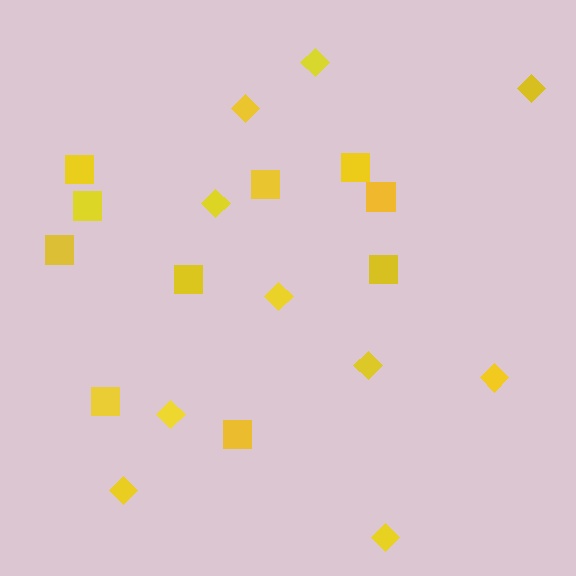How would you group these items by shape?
There are 2 groups: one group of squares (10) and one group of diamonds (10).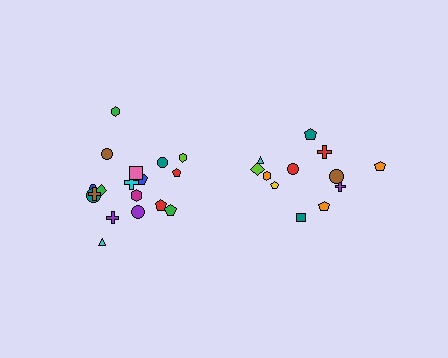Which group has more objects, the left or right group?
The left group.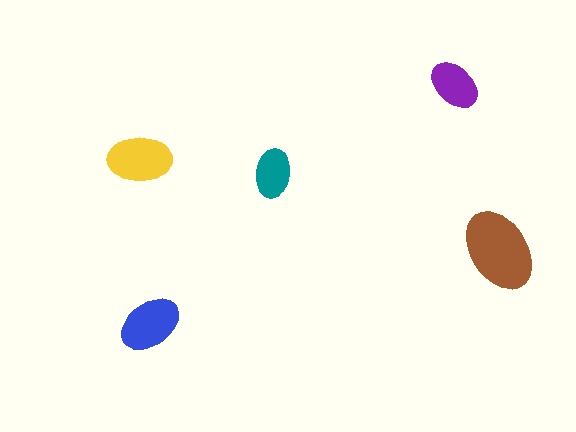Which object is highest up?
The purple ellipse is topmost.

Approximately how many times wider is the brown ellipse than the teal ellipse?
About 1.5 times wider.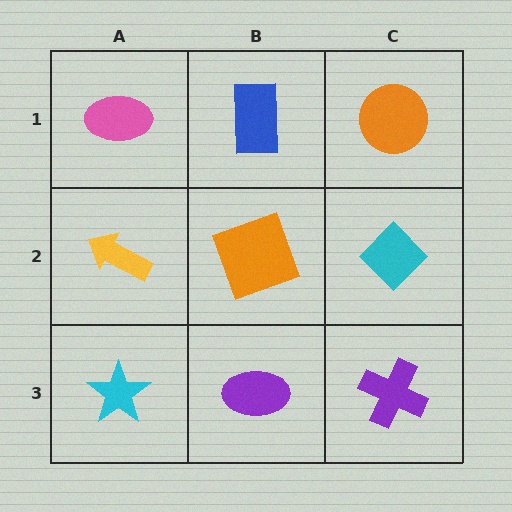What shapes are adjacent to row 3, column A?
A yellow arrow (row 2, column A), a purple ellipse (row 3, column B).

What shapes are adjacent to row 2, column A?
A pink ellipse (row 1, column A), a cyan star (row 3, column A), an orange square (row 2, column B).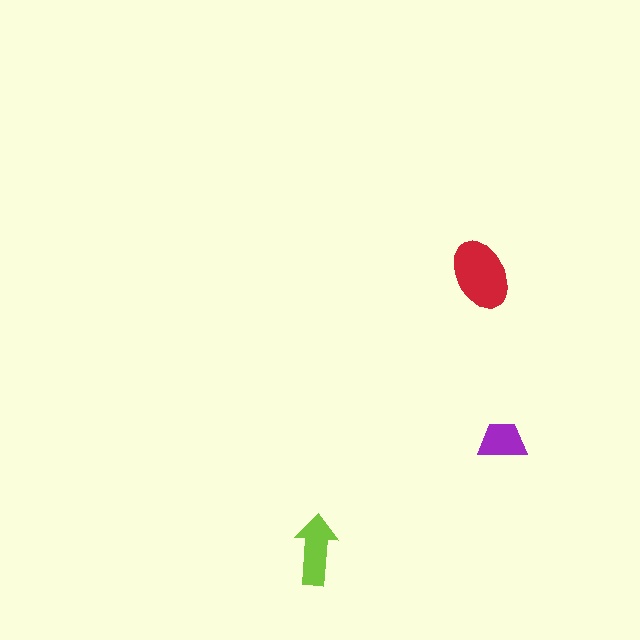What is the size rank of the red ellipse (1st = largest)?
1st.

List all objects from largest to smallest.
The red ellipse, the lime arrow, the purple trapezoid.